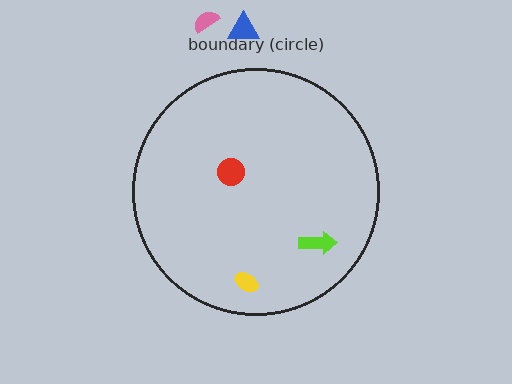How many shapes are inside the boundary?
3 inside, 2 outside.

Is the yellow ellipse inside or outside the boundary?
Inside.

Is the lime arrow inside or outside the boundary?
Inside.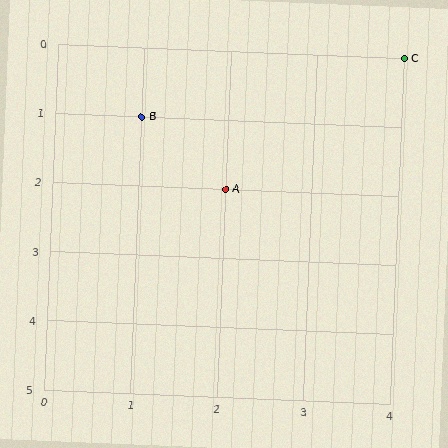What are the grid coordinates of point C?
Point C is at grid coordinates (4, 0).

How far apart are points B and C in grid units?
Points B and C are 3 columns and 1 row apart (about 3.2 grid units diagonally).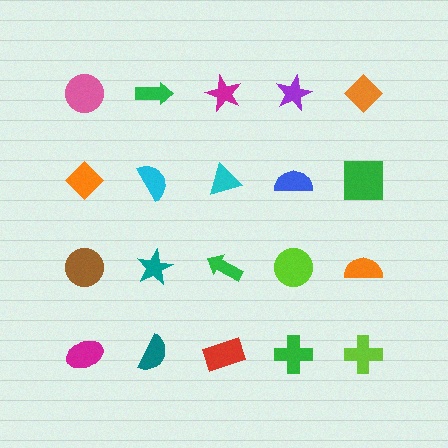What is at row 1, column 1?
A pink circle.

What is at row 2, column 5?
A green square.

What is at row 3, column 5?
An orange semicircle.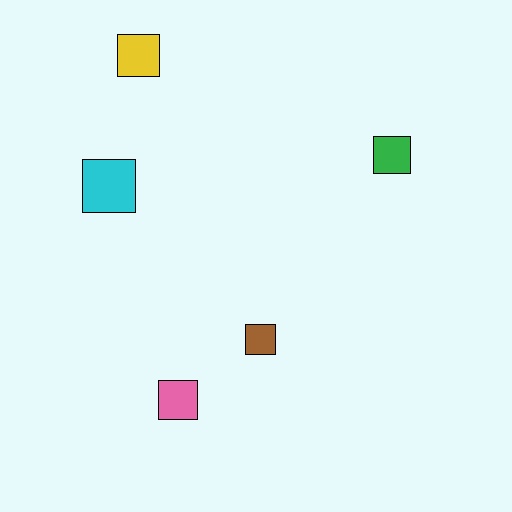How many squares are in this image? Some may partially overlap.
There are 5 squares.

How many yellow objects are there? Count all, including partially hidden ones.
There is 1 yellow object.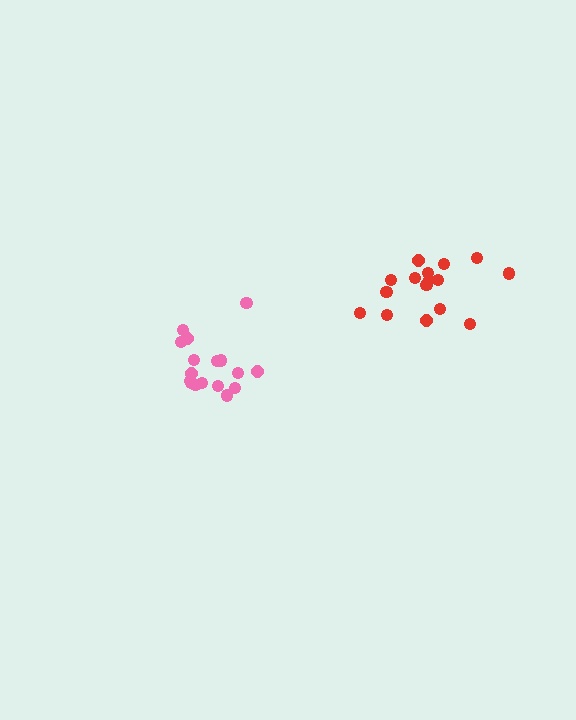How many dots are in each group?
Group 1: 17 dots, Group 2: 16 dots (33 total).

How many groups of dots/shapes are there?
There are 2 groups.